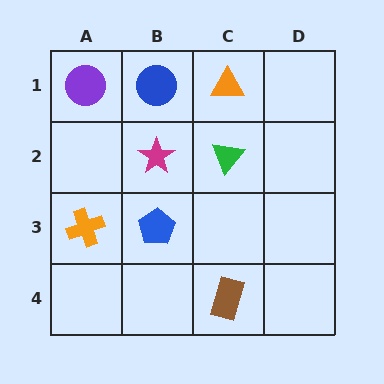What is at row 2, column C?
A green triangle.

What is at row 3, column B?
A blue pentagon.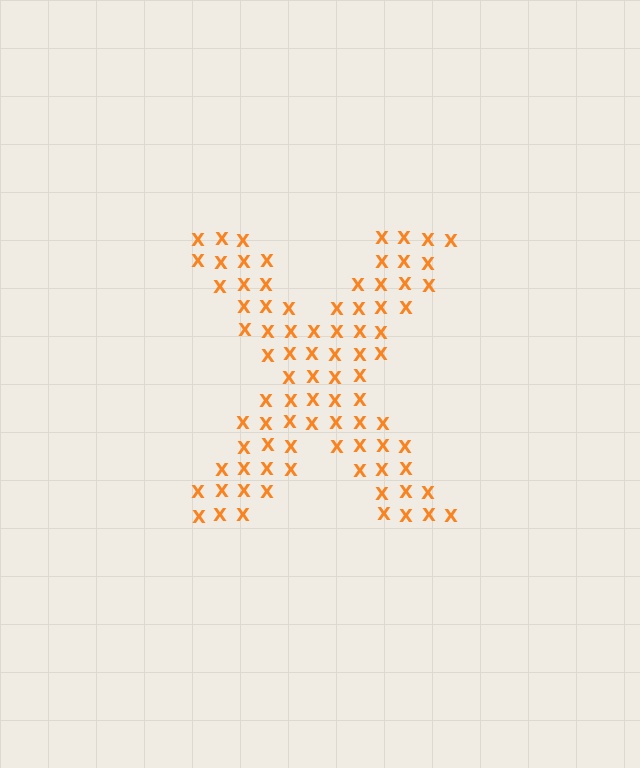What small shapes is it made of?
It is made of small letter X's.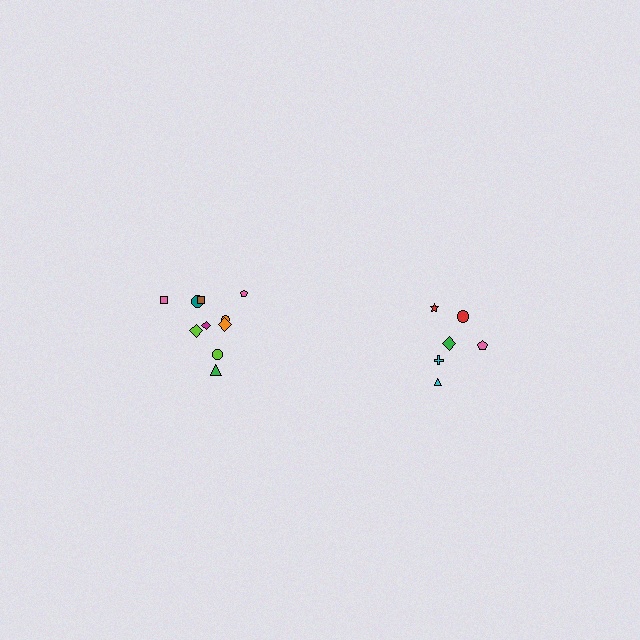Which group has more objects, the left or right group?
The left group.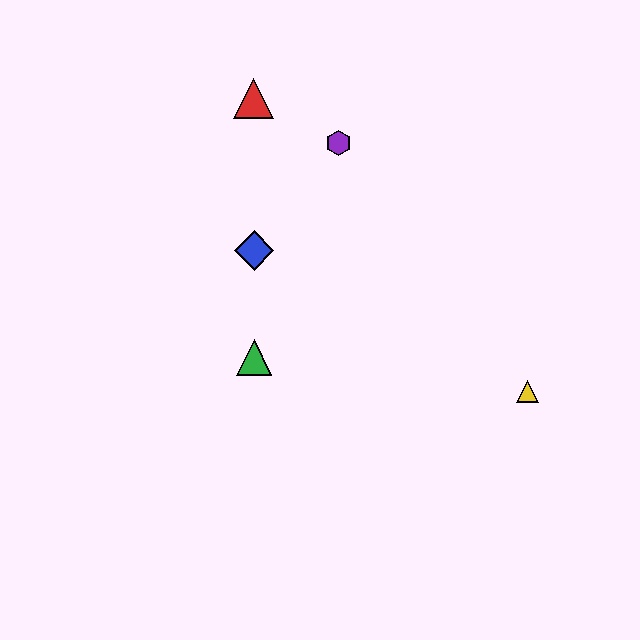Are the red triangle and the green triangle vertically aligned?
Yes, both are at x≈253.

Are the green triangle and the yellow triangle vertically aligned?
No, the green triangle is at x≈254 and the yellow triangle is at x≈527.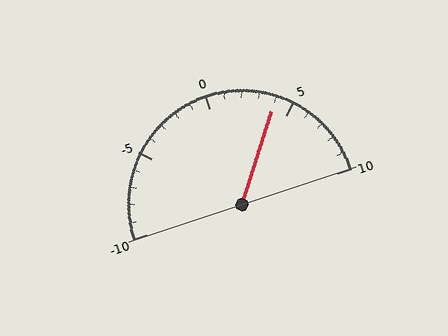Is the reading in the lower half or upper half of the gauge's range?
The reading is in the upper half of the range (-10 to 10).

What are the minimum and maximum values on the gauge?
The gauge ranges from -10 to 10.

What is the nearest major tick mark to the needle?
The nearest major tick mark is 5.